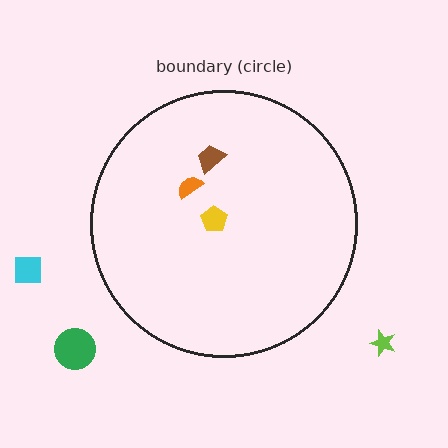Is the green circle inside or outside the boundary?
Outside.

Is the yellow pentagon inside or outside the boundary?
Inside.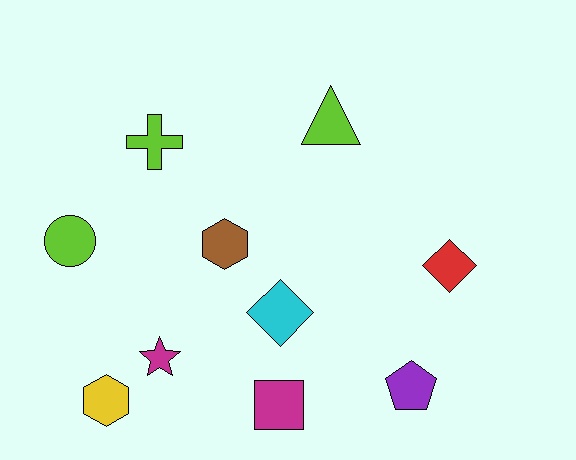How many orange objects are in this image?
There are no orange objects.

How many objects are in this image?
There are 10 objects.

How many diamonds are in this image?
There are 2 diamonds.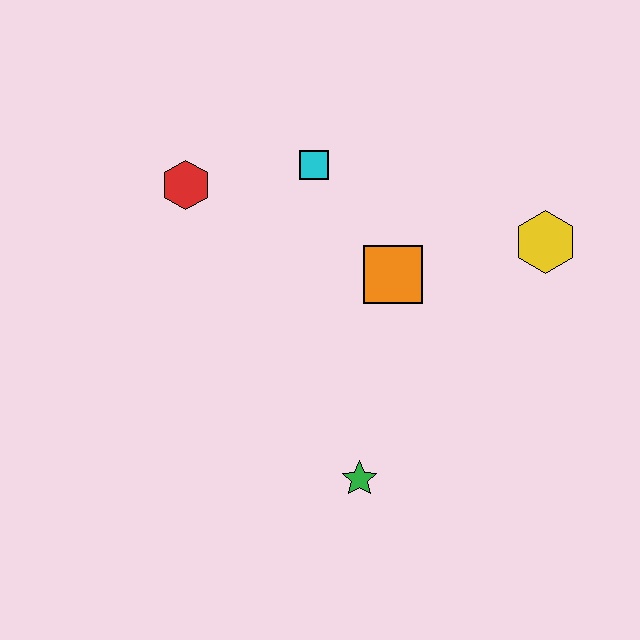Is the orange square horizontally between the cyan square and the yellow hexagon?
Yes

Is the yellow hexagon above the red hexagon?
No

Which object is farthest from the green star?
The red hexagon is farthest from the green star.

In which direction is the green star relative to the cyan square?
The green star is below the cyan square.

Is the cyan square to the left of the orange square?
Yes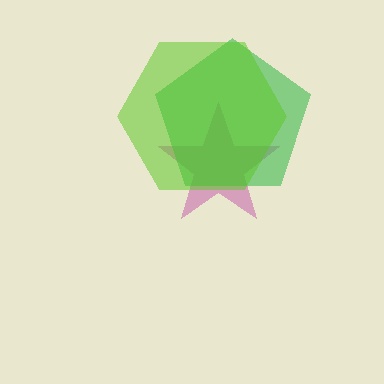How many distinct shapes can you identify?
There are 3 distinct shapes: a magenta star, a green pentagon, a lime hexagon.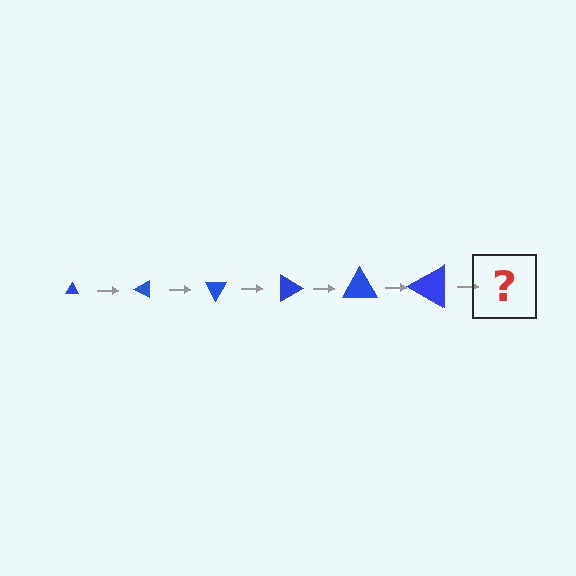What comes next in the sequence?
The next element should be a triangle, larger than the previous one and rotated 180 degrees from the start.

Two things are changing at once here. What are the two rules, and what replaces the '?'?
The two rules are that the triangle grows larger each step and it rotates 30 degrees each step. The '?' should be a triangle, larger than the previous one and rotated 180 degrees from the start.